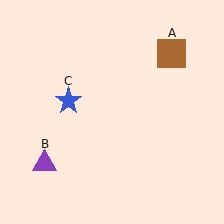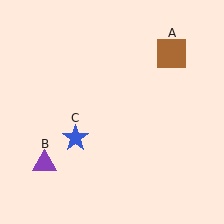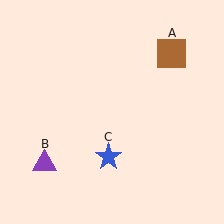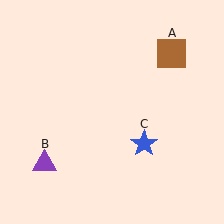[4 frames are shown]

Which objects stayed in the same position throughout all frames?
Brown square (object A) and purple triangle (object B) remained stationary.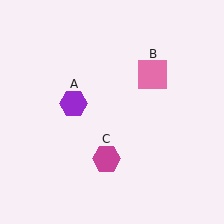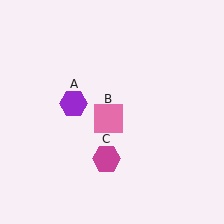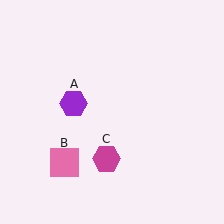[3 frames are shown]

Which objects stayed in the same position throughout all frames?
Purple hexagon (object A) and magenta hexagon (object C) remained stationary.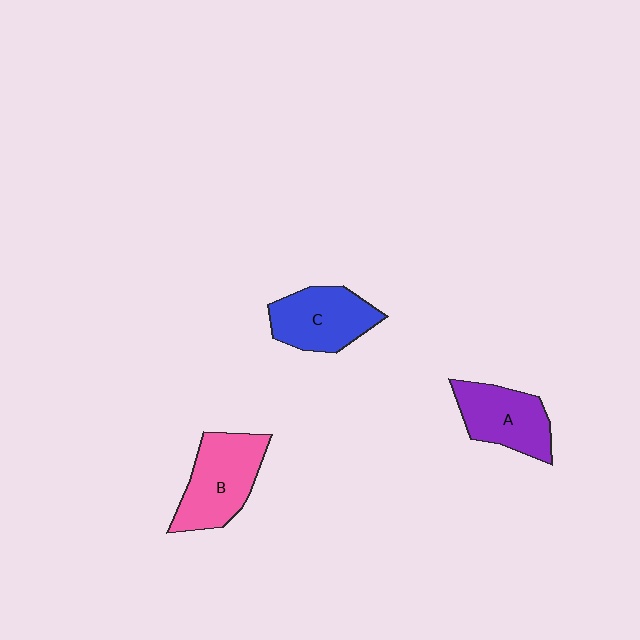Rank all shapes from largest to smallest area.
From largest to smallest: B (pink), C (blue), A (purple).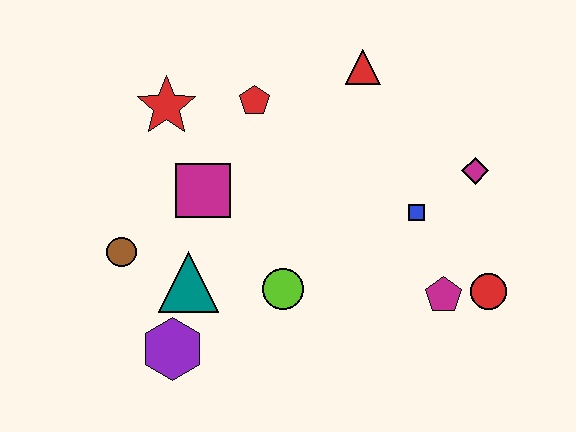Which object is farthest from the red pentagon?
The red circle is farthest from the red pentagon.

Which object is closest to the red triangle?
The red pentagon is closest to the red triangle.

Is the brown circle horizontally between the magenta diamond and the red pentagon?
No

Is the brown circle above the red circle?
Yes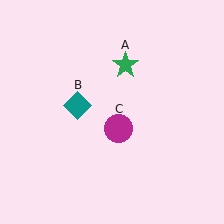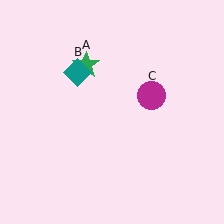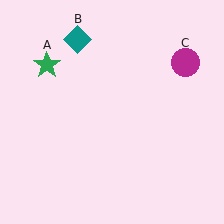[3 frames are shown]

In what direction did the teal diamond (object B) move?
The teal diamond (object B) moved up.